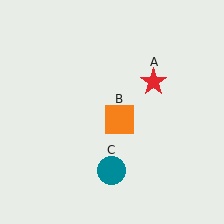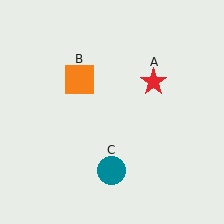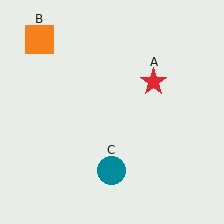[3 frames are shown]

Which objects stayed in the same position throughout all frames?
Red star (object A) and teal circle (object C) remained stationary.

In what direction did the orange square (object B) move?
The orange square (object B) moved up and to the left.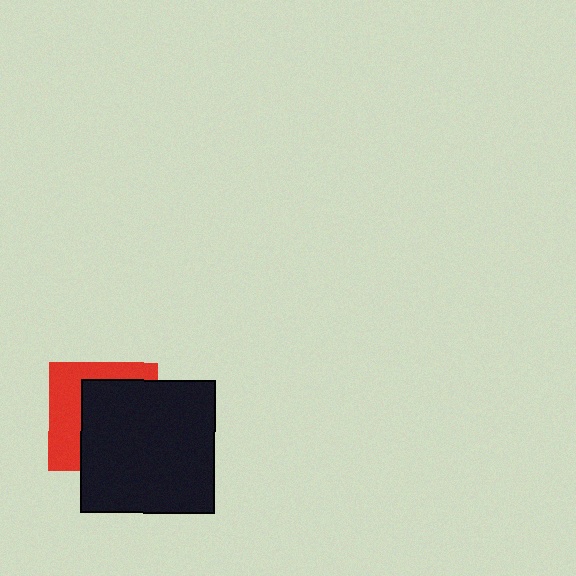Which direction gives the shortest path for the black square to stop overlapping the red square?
Moving toward the lower-right gives the shortest separation.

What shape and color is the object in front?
The object in front is a black square.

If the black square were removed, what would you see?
You would see the complete red square.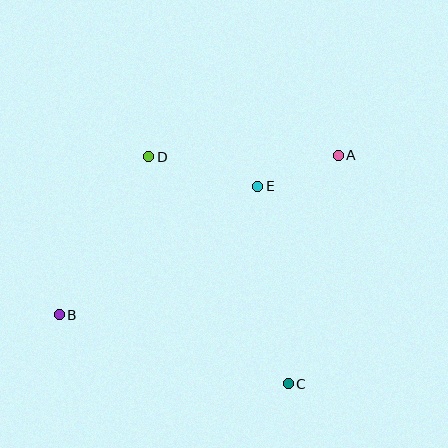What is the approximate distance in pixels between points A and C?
The distance between A and C is approximately 234 pixels.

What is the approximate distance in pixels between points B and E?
The distance between B and E is approximately 237 pixels.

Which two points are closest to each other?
Points A and E are closest to each other.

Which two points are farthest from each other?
Points A and B are farthest from each other.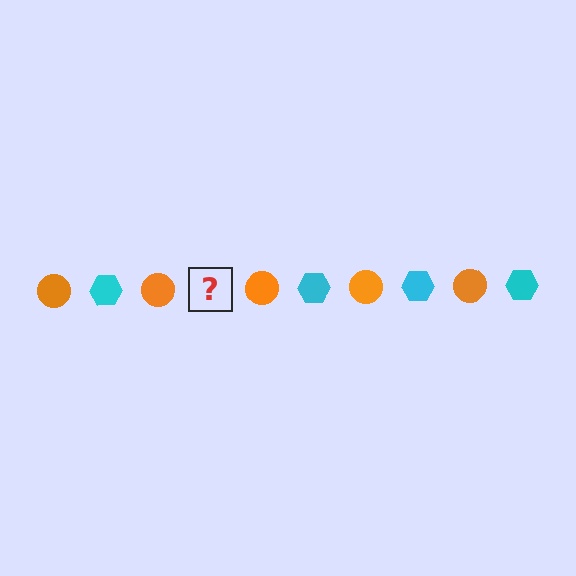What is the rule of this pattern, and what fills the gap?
The rule is that the pattern alternates between orange circle and cyan hexagon. The gap should be filled with a cyan hexagon.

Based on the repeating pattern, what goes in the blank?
The blank should be a cyan hexagon.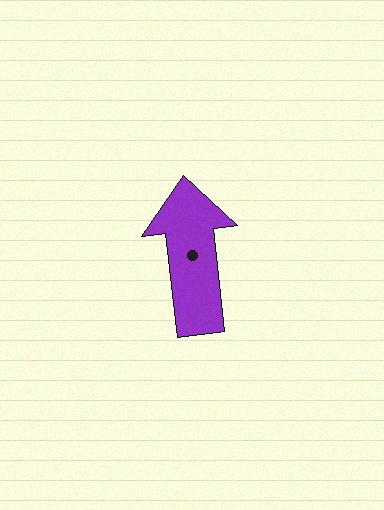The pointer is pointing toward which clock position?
Roughly 12 o'clock.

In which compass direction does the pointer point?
North.